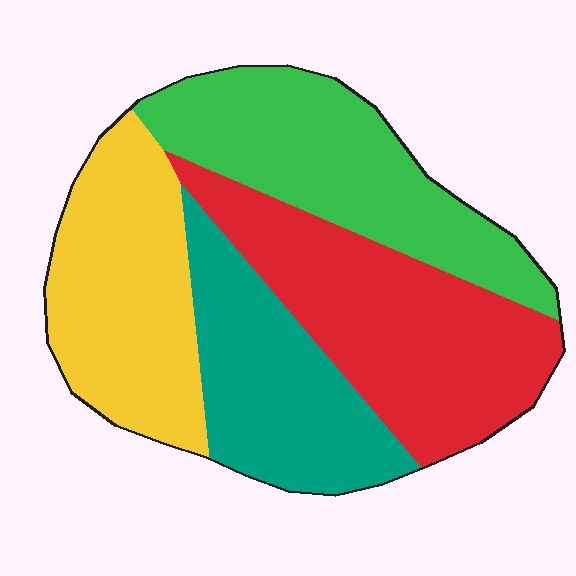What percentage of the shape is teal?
Teal covers around 20% of the shape.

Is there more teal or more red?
Red.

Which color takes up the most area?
Red, at roughly 30%.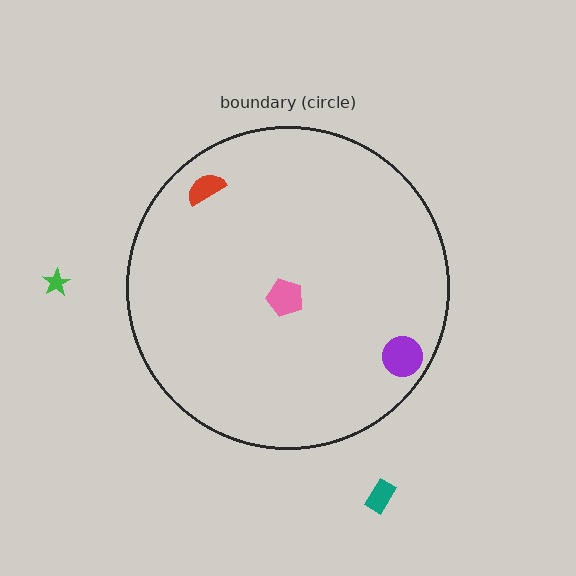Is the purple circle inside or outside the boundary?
Inside.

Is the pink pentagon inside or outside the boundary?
Inside.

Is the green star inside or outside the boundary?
Outside.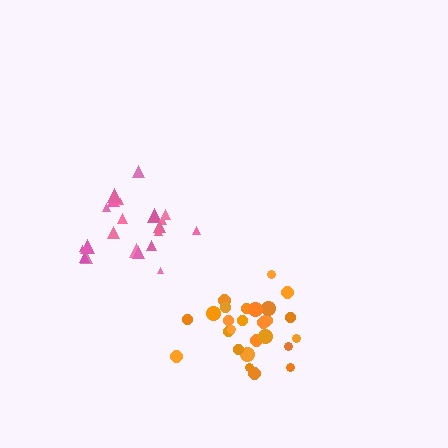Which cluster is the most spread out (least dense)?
Orange.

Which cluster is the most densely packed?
Pink.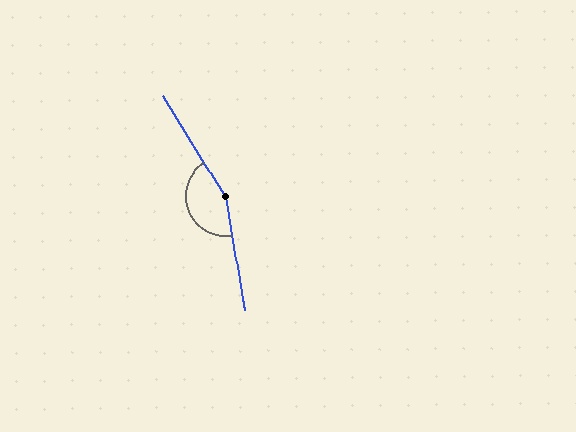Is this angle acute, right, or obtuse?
It is obtuse.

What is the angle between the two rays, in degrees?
Approximately 158 degrees.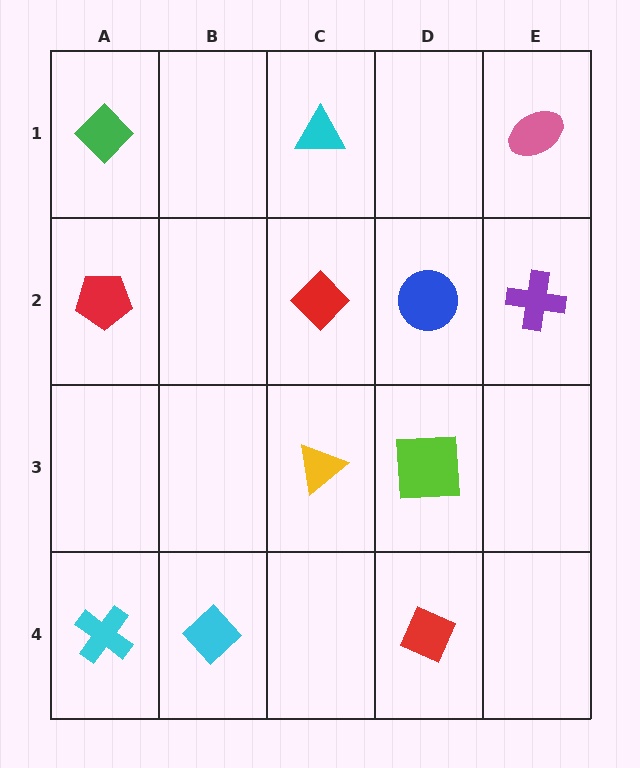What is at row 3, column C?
A yellow triangle.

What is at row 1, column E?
A pink ellipse.